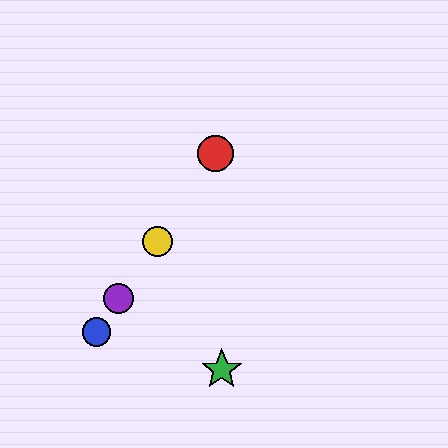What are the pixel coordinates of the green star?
The green star is at (222, 370).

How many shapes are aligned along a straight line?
4 shapes (the red circle, the blue circle, the yellow circle, the purple circle) are aligned along a straight line.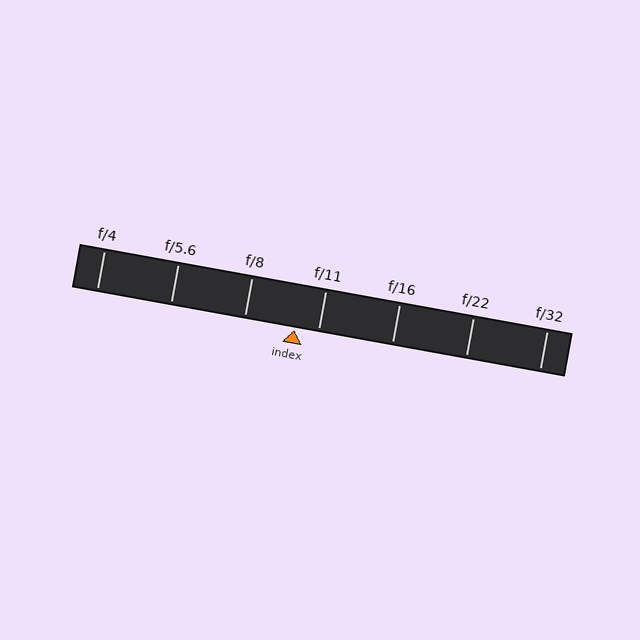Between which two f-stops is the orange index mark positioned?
The index mark is between f/8 and f/11.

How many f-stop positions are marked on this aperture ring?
There are 7 f-stop positions marked.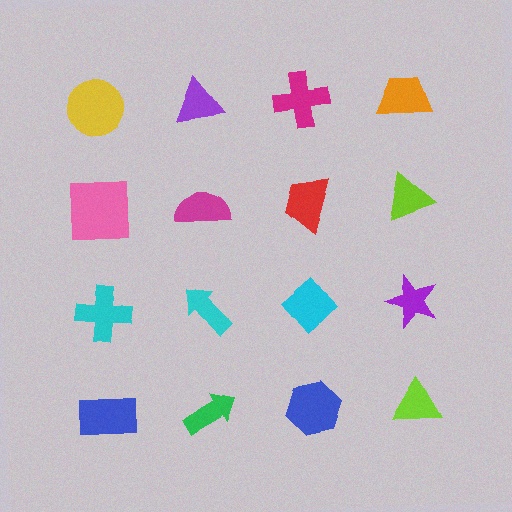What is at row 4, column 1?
A blue rectangle.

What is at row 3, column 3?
A cyan diamond.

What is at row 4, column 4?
A lime triangle.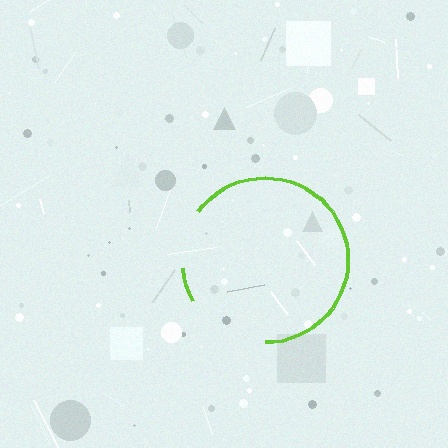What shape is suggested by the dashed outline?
The dashed outline suggests a circle.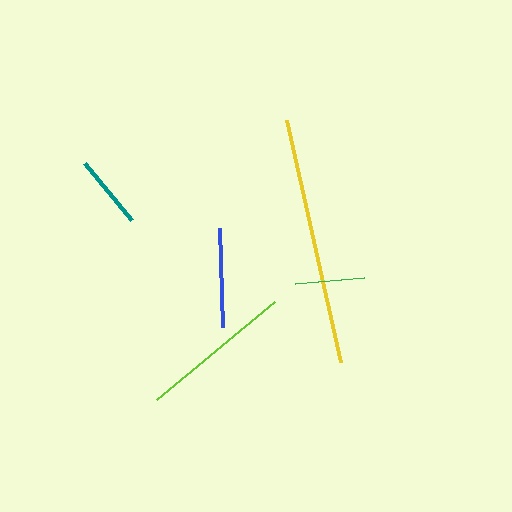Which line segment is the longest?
The yellow line is the longest at approximately 248 pixels.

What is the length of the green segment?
The green segment is approximately 70 pixels long.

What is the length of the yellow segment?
The yellow segment is approximately 248 pixels long.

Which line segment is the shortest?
The green line is the shortest at approximately 70 pixels.